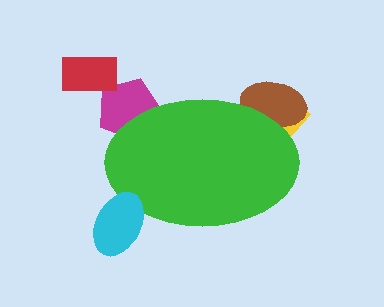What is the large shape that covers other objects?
A green ellipse.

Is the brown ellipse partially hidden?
Yes, the brown ellipse is partially hidden behind the green ellipse.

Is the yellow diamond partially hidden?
Yes, the yellow diamond is partially hidden behind the green ellipse.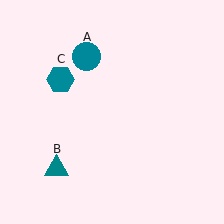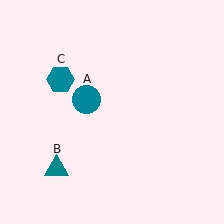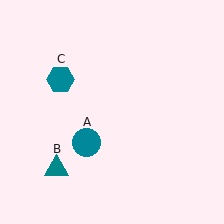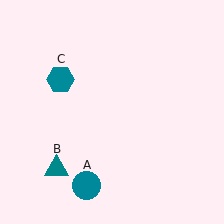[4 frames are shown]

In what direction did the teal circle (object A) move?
The teal circle (object A) moved down.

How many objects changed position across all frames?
1 object changed position: teal circle (object A).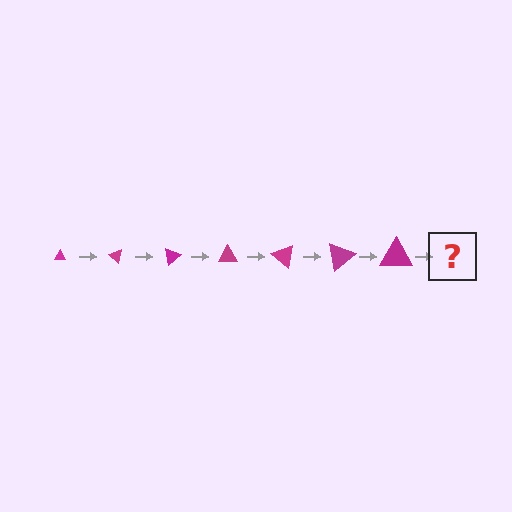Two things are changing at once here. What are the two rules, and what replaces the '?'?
The two rules are that the triangle grows larger each step and it rotates 40 degrees each step. The '?' should be a triangle, larger than the previous one and rotated 280 degrees from the start.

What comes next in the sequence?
The next element should be a triangle, larger than the previous one and rotated 280 degrees from the start.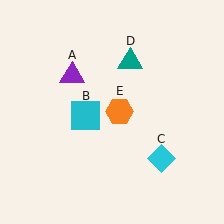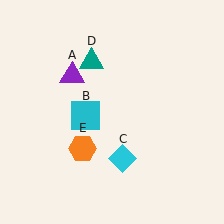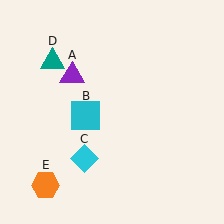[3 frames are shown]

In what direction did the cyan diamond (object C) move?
The cyan diamond (object C) moved left.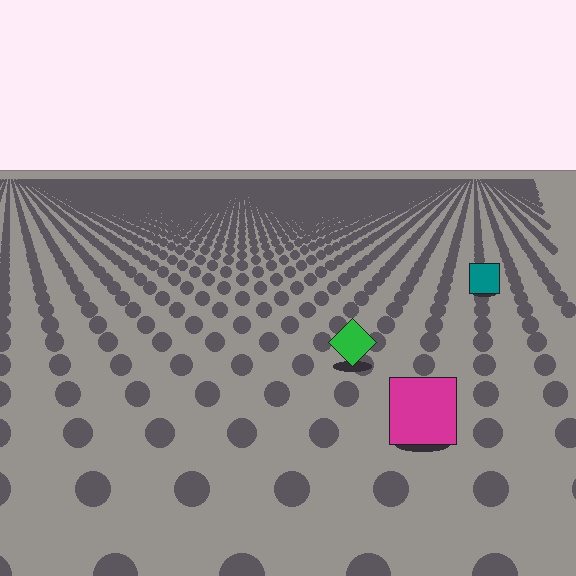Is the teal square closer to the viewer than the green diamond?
No. The green diamond is closer — you can tell from the texture gradient: the ground texture is coarser near it.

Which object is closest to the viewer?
The magenta square is closest. The texture marks near it are larger and more spread out.